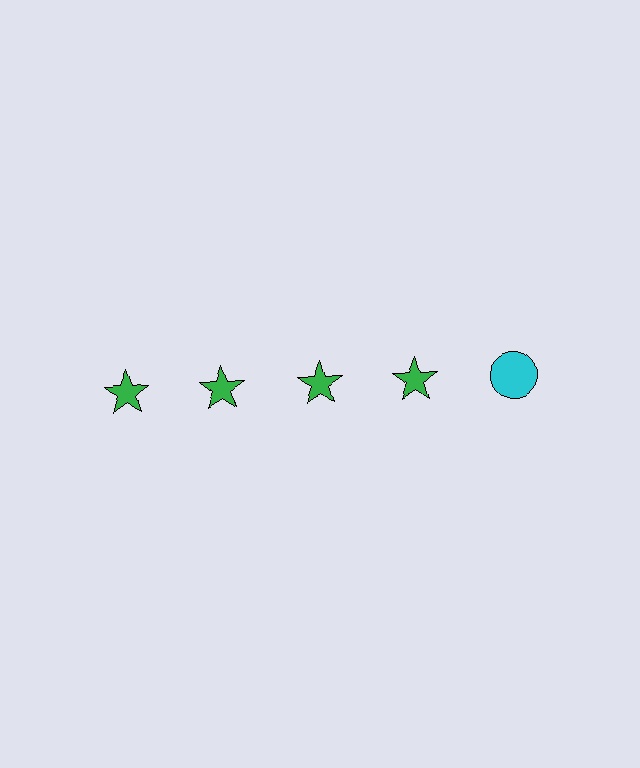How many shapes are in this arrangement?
There are 5 shapes arranged in a grid pattern.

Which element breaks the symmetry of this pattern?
The cyan circle in the top row, rightmost column breaks the symmetry. All other shapes are green stars.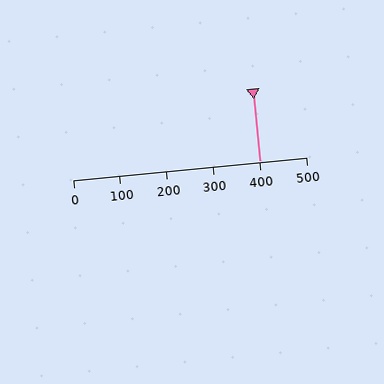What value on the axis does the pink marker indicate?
The marker indicates approximately 400.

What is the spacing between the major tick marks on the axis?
The major ticks are spaced 100 apart.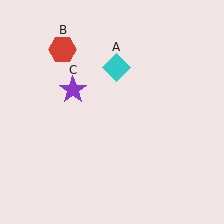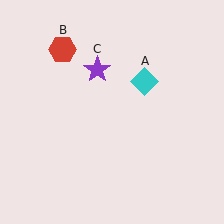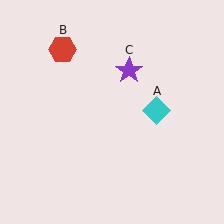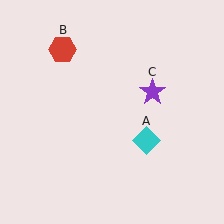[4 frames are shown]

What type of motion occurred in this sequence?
The cyan diamond (object A), purple star (object C) rotated clockwise around the center of the scene.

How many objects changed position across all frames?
2 objects changed position: cyan diamond (object A), purple star (object C).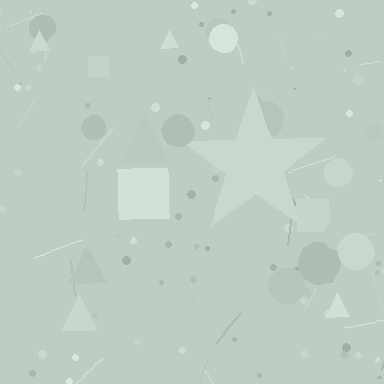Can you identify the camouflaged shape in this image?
The camouflaged shape is a star.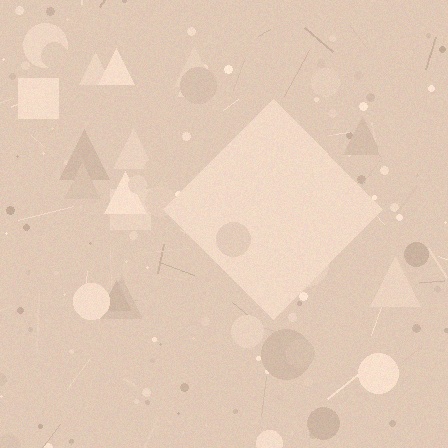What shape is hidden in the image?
A diamond is hidden in the image.